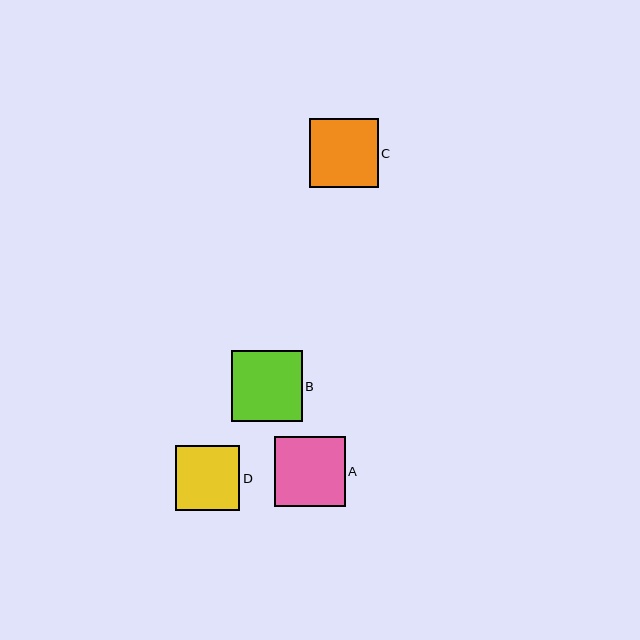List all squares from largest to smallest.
From largest to smallest: B, A, C, D.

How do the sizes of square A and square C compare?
Square A and square C are approximately the same size.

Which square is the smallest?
Square D is the smallest with a size of approximately 65 pixels.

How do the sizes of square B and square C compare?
Square B and square C are approximately the same size.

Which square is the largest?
Square B is the largest with a size of approximately 71 pixels.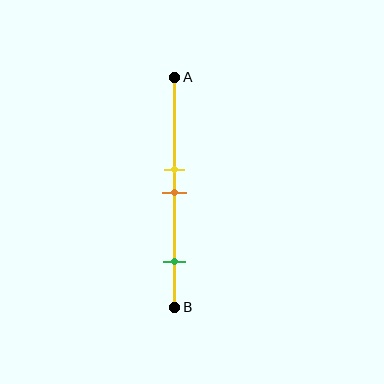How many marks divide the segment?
There are 3 marks dividing the segment.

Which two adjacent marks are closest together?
The yellow and orange marks are the closest adjacent pair.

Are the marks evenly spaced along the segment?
No, the marks are not evenly spaced.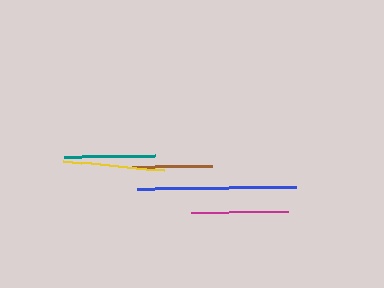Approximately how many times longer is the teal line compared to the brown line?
The teal line is approximately 1.1 times the length of the brown line.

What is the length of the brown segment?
The brown segment is approximately 80 pixels long.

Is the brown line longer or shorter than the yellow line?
The yellow line is longer than the brown line.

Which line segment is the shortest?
The brown line is the shortest at approximately 80 pixels.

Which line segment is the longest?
The blue line is the longest at approximately 159 pixels.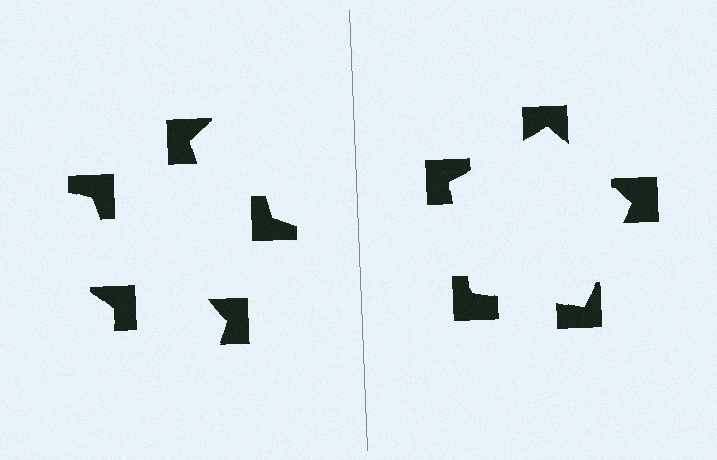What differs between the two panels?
The notched squares are positioned identically on both sides; only the wedge orientations differ. On the right they align to a pentagon; on the left they are misaligned.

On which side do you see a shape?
An illusory pentagon appears on the right side. On the left side the wedge cuts are rotated, so no coherent shape forms.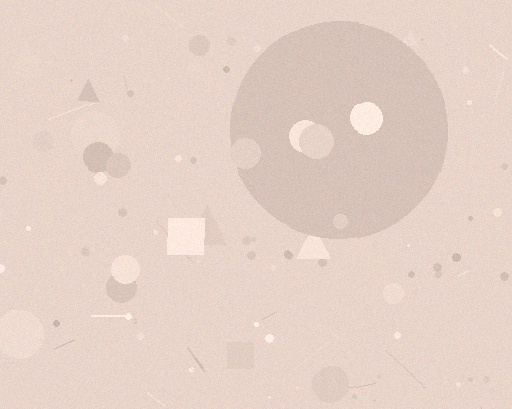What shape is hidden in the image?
A circle is hidden in the image.